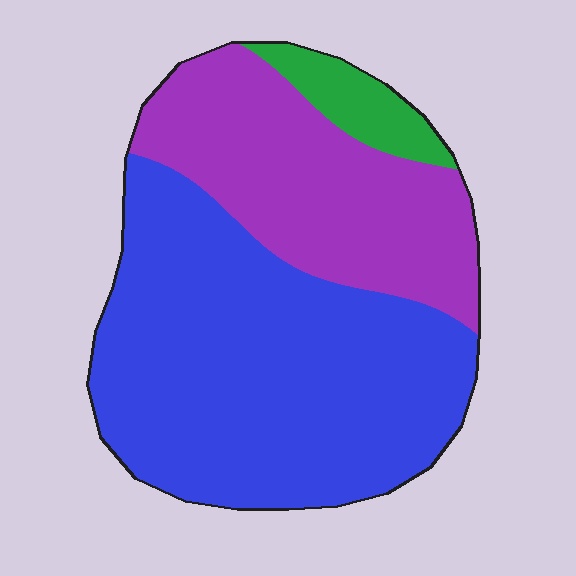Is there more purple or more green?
Purple.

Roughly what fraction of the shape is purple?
Purple takes up between a sixth and a third of the shape.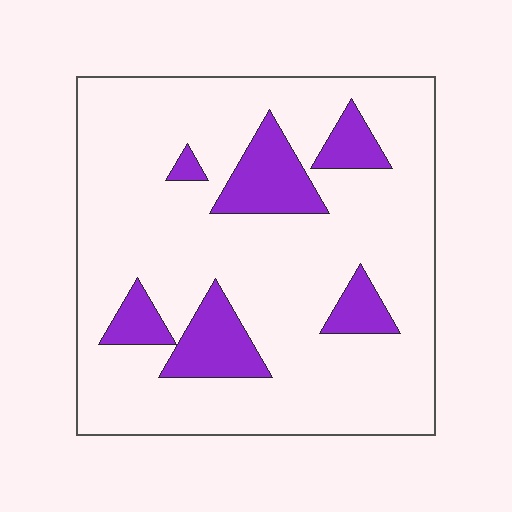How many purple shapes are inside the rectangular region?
6.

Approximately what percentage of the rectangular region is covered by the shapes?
Approximately 15%.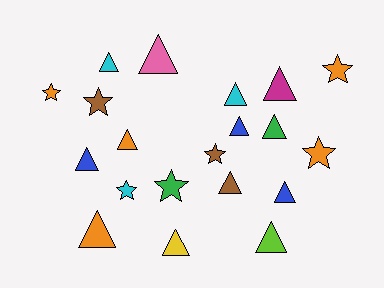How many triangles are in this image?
There are 13 triangles.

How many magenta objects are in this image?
There is 1 magenta object.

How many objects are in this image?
There are 20 objects.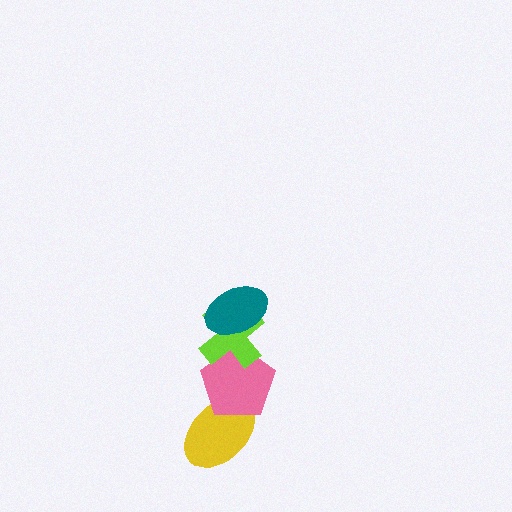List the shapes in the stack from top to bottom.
From top to bottom: the teal ellipse, the lime cross, the pink pentagon, the yellow ellipse.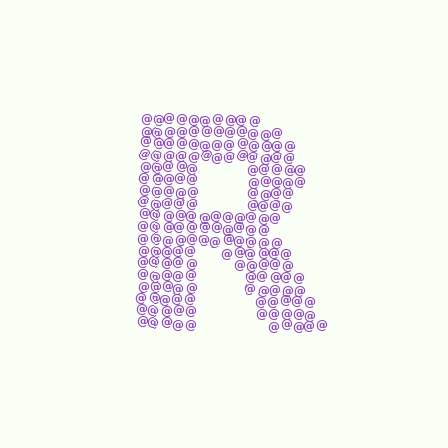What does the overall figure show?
The overall figure shows the letter R.